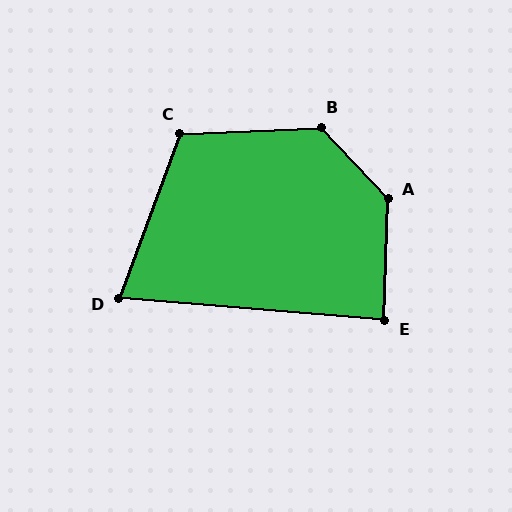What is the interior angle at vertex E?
Approximately 87 degrees (approximately right).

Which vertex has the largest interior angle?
A, at approximately 135 degrees.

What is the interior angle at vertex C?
Approximately 113 degrees (obtuse).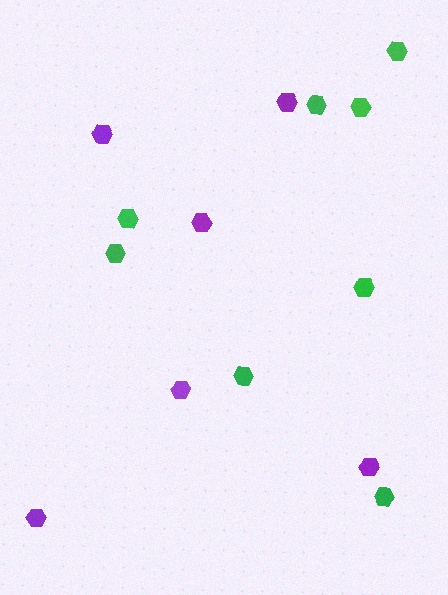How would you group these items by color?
There are 2 groups: one group of purple hexagons (6) and one group of green hexagons (8).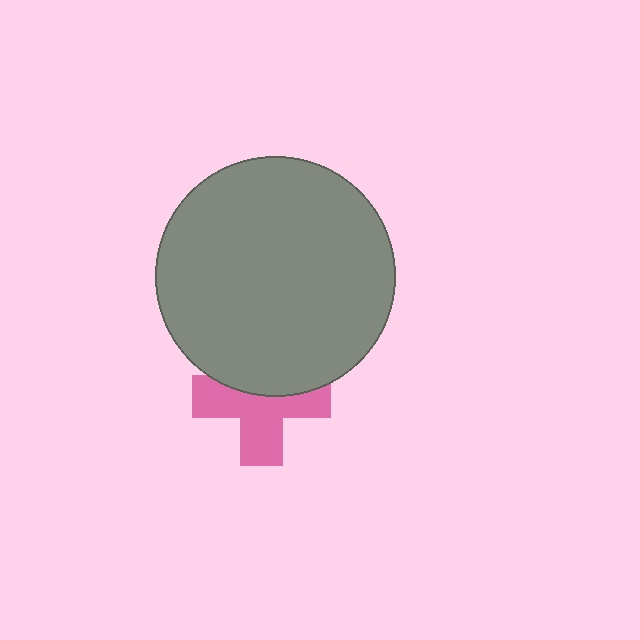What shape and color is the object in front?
The object in front is a gray circle.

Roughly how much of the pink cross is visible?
About half of it is visible (roughly 60%).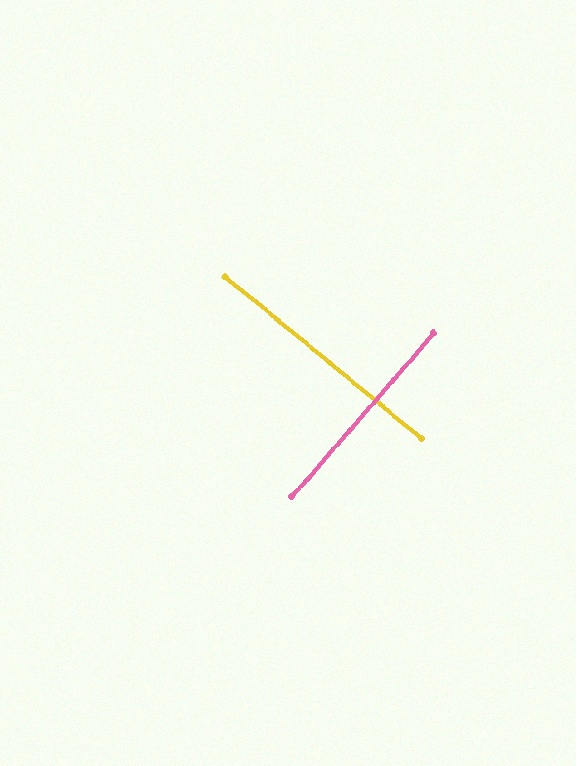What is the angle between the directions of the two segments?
Approximately 89 degrees.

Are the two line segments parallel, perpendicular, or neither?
Perpendicular — they meet at approximately 89°.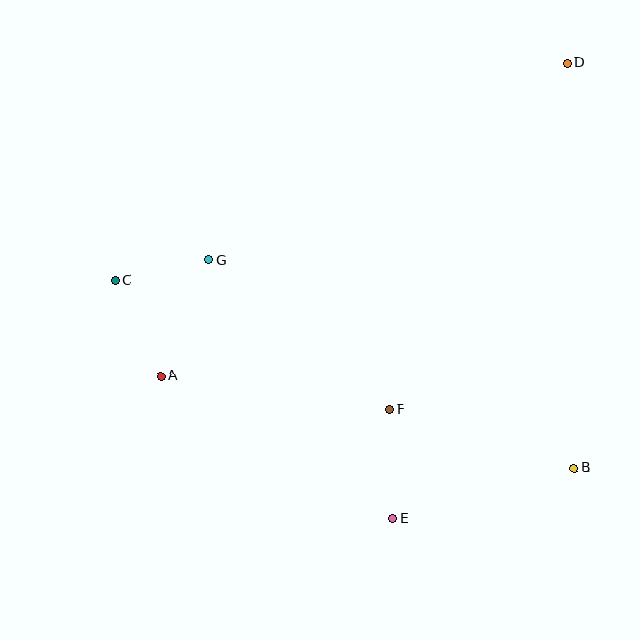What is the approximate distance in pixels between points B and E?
The distance between B and E is approximately 188 pixels.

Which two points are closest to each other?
Points C and G are closest to each other.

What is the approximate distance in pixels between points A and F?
The distance between A and F is approximately 231 pixels.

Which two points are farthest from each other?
Points A and D are farthest from each other.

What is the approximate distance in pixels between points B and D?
The distance between B and D is approximately 405 pixels.